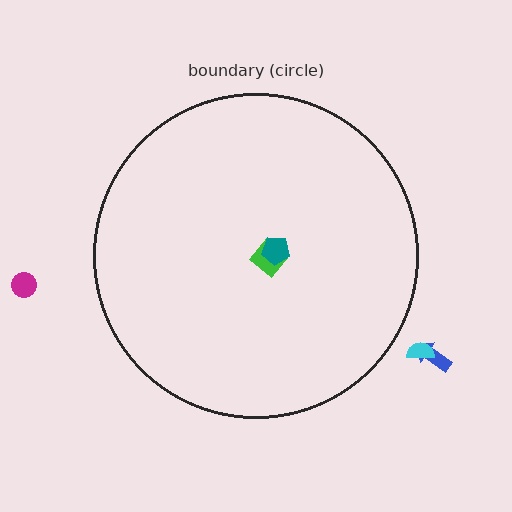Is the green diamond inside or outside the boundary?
Inside.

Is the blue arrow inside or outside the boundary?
Outside.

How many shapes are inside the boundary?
2 inside, 3 outside.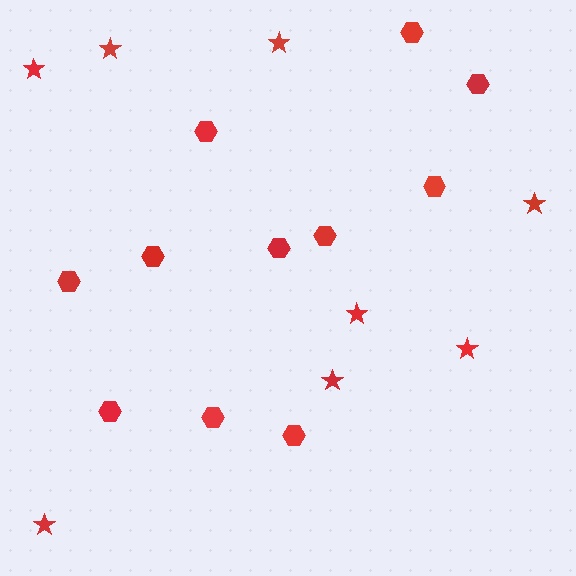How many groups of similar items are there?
There are 2 groups: one group of hexagons (11) and one group of stars (8).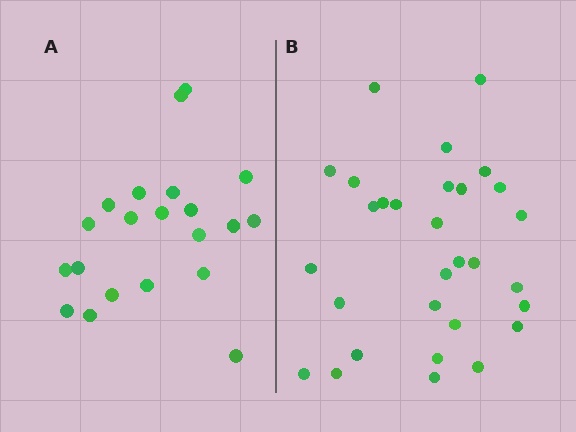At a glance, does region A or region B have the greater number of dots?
Region B (the right region) has more dots.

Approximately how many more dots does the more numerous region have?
Region B has roughly 8 or so more dots than region A.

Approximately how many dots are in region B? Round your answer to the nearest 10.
About 30 dots.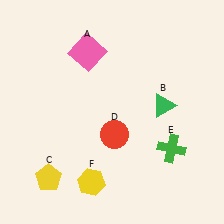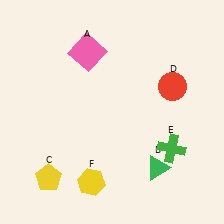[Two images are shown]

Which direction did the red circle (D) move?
The red circle (D) moved right.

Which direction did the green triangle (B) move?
The green triangle (B) moved down.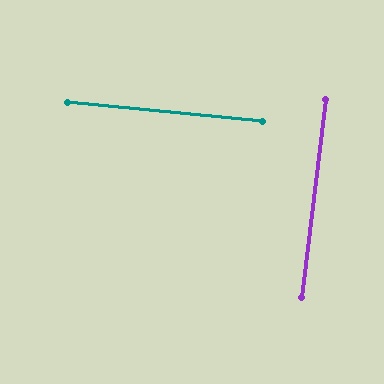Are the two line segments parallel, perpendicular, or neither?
Perpendicular — they meet at approximately 89°.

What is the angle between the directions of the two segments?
Approximately 89 degrees.